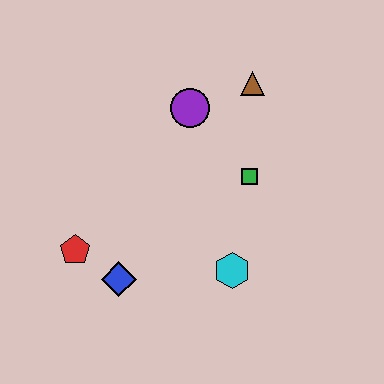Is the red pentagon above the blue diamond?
Yes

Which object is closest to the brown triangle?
The purple circle is closest to the brown triangle.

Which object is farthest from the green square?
The red pentagon is farthest from the green square.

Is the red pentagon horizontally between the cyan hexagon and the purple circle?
No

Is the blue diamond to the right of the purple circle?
No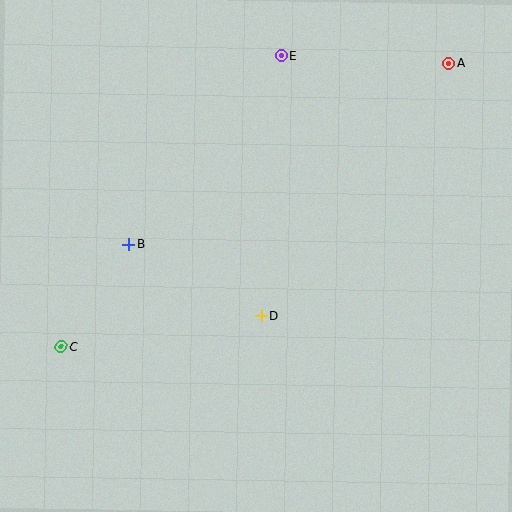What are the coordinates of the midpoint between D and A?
The midpoint between D and A is at (355, 190).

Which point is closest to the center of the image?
Point D at (261, 316) is closest to the center.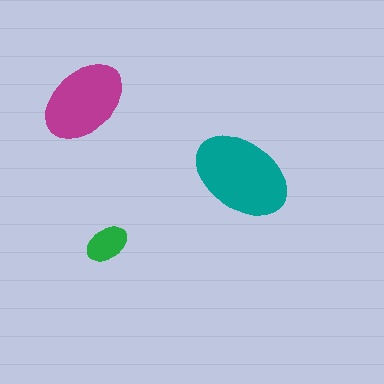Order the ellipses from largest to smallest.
the teal one, the magenta one, the green one.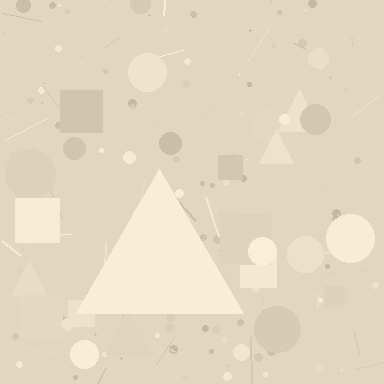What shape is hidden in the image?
A triangle is hidden in the image.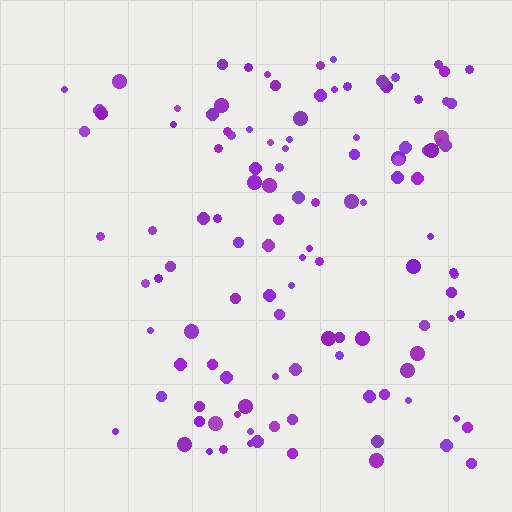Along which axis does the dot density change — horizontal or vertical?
Horizontal.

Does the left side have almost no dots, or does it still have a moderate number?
Still a moderate number, just noticeably fewer than the right.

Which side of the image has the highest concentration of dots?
The right.